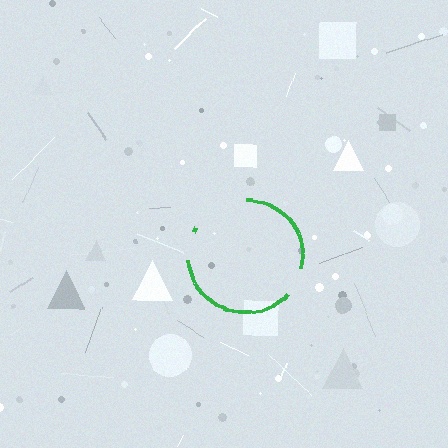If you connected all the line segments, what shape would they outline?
They would outline a circle.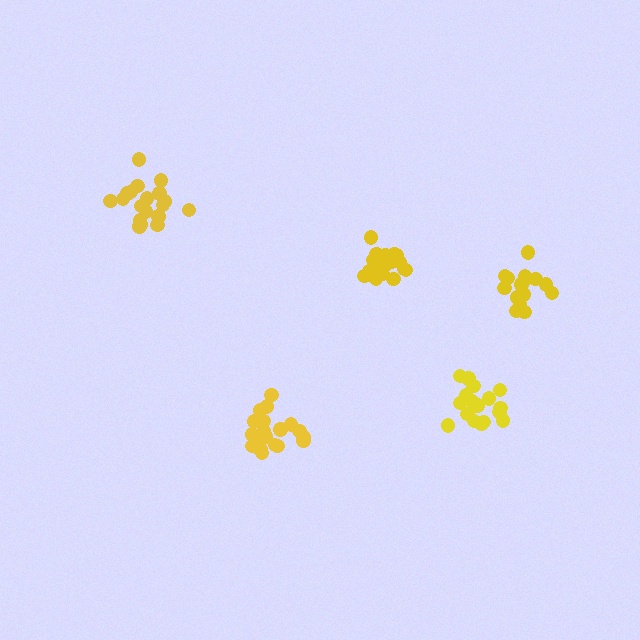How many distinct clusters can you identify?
There are 5 distinct clusters.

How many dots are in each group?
Group 1: 19 dots, Group 2: 20 dots, Group 3: 19 dots, Group 4: 15 dots, Group 5: 17 dots (90 total).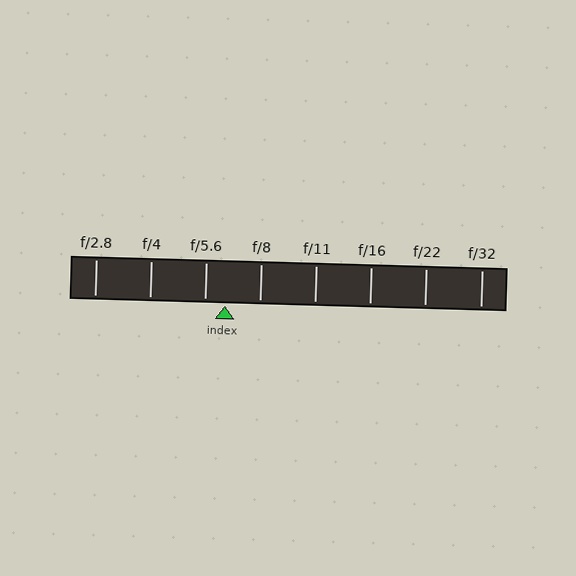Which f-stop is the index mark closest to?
The index mark is closest to f/5.6.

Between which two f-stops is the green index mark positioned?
The index mark is between f/5.6 and f/8.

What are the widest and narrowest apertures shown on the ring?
The widest aperture shown is f/2.8 and the narrowest is f/32.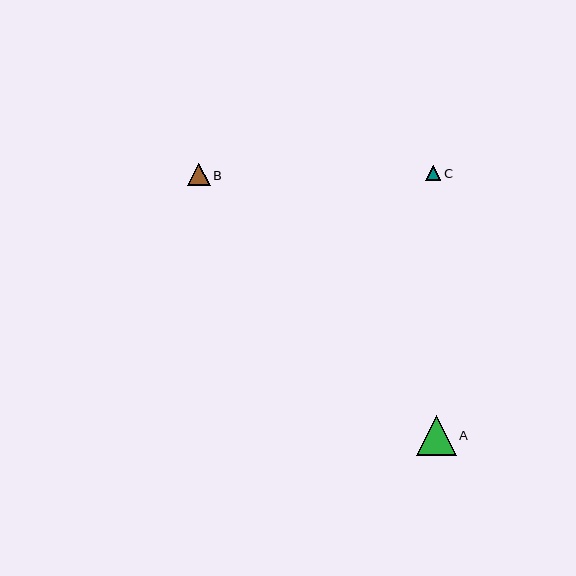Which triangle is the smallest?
Triangle C is the smallest with a size of approximately 15 pixels.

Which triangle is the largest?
Triangle A is the largest with a size of approximately 40 pixels.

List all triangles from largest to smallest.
From largest to smallest: A, B, C.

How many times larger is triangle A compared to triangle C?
Triangle A is approximately 2.6 times the size of triangle C.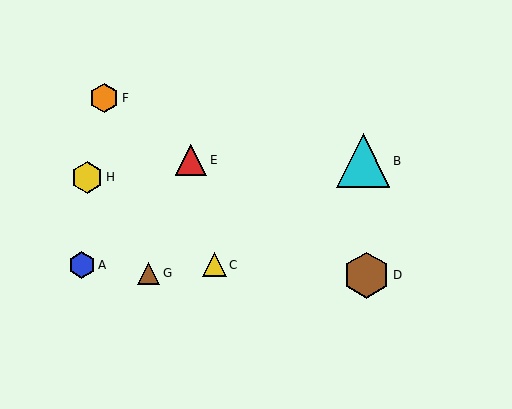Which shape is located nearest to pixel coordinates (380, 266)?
The brown hexagon (labeled D) at (367, 275) is nearest to that location.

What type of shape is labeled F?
Shape F is an orange hexagon.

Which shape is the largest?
The cyan triangle (labeled B) is the largest.